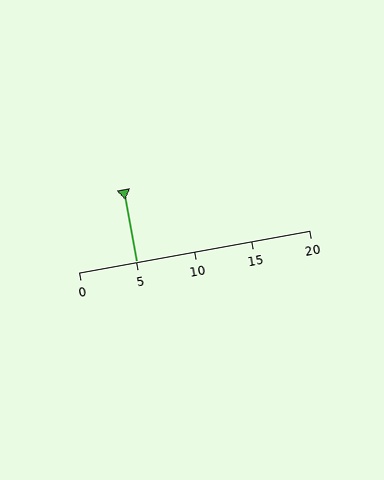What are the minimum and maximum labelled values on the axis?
The axis runs from 0 to 20.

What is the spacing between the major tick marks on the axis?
The major ticks are spaced 5 apart.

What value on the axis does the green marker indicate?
The marker indicates approximately 5.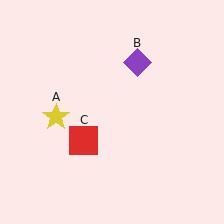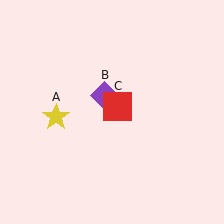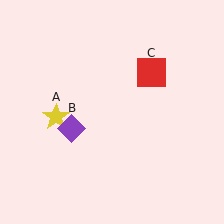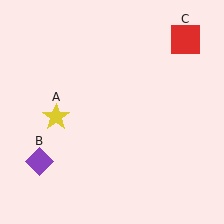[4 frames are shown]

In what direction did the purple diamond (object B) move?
The purple diamond (object B) moved down and to the left.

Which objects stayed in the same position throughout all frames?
Yellow star (object A) remained stationary.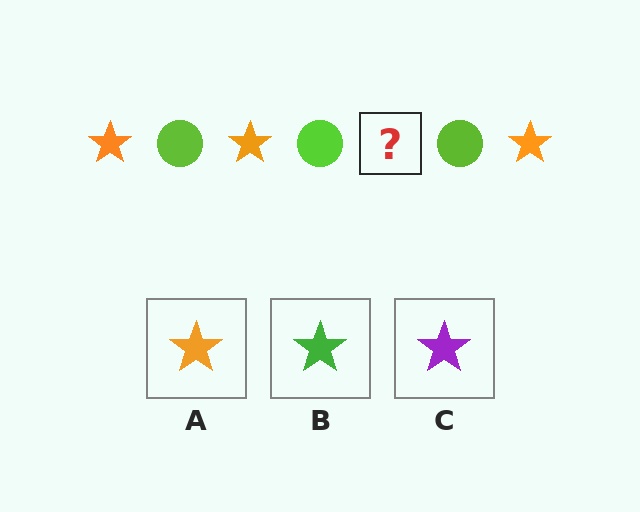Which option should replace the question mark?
Option A.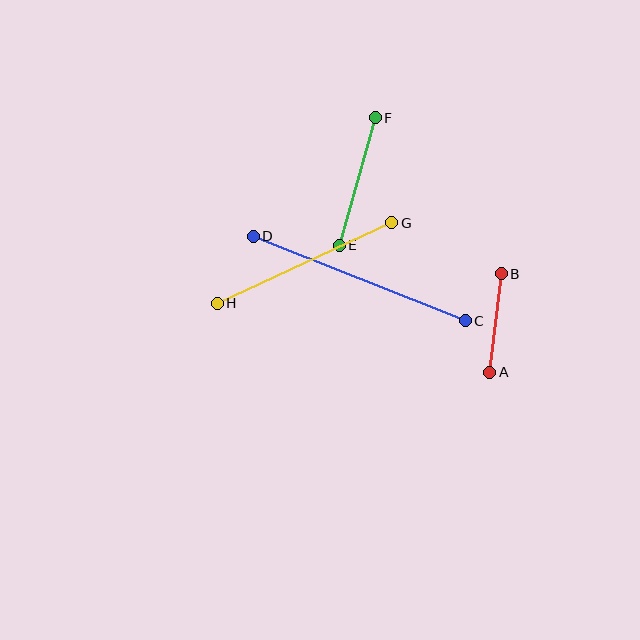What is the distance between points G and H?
The distance is approximately 192 pixels.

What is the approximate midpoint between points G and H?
The midpoint is at approximately (304, 263) pixels.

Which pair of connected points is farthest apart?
Points C and D are farthest apart.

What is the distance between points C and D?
The distance is approximately 228 pixels.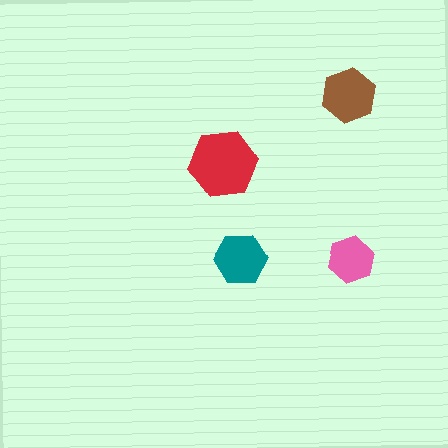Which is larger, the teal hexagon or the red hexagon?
The red one.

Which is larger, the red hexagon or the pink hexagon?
The red one.